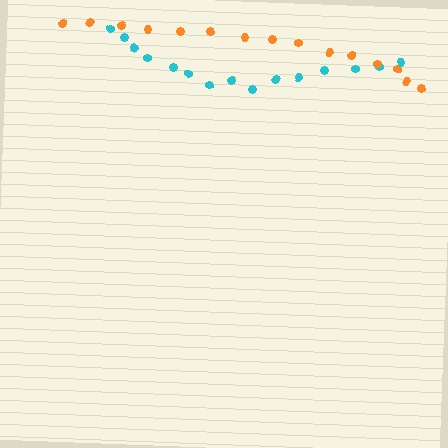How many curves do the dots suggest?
There are 2 distinct paths.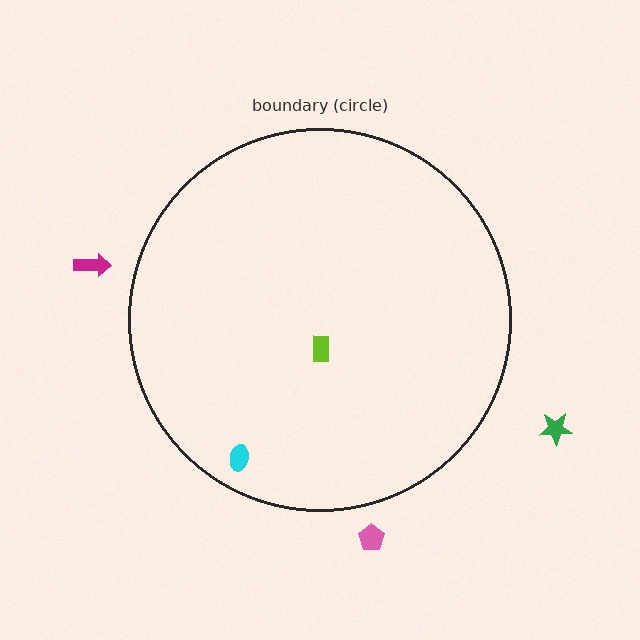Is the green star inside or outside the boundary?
Outside.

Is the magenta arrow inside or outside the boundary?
Outside.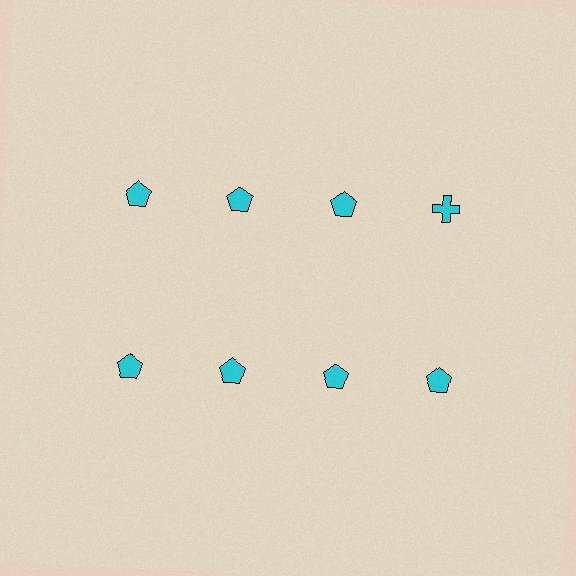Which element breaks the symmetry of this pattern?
The cyan cross in the top row, second from right column breaks the symmetry. All other shapes are cyan pentagons.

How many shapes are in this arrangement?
There are 8 shapes arranged in a grid pattern.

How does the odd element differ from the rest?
It has a different shape: cross instead of pentagon.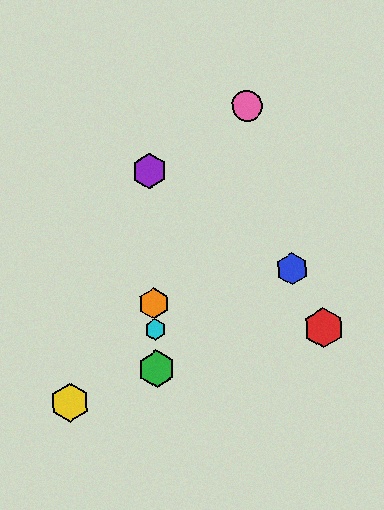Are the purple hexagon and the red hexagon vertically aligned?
No, the purple hexagon is at x≈149 and the red hexagon is at x≈324.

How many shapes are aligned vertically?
4 shapes (the green hexagon, the purple hexagon, the orange hexagon, the cyan hexagon) are aligned vertically.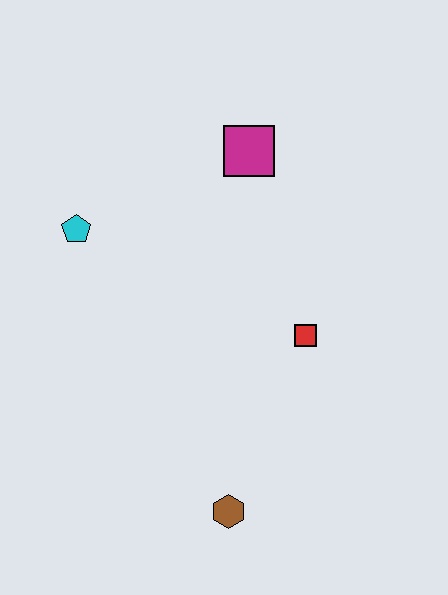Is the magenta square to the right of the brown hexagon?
Yes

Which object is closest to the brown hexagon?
The red square is closest to the brown hexagon.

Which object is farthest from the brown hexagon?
The magenta square is farthest from the brown hexagon.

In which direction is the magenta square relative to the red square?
The magenta square is above the red square.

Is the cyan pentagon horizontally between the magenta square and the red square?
No